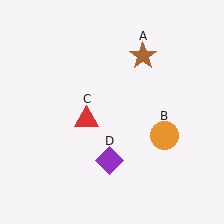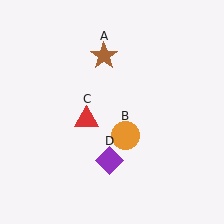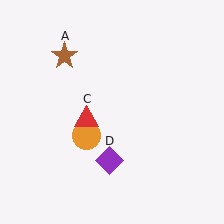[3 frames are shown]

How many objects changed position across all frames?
2 objects changed position: brown star (object A), orange circle (object B).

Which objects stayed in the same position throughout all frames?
Red triangle (object C) and purple diamond (object D) remained stationary.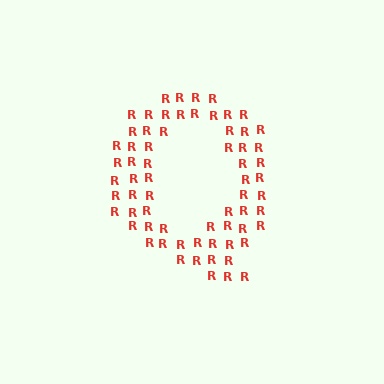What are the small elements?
The small elements are letter R's.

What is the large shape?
The large shape is the letter Q.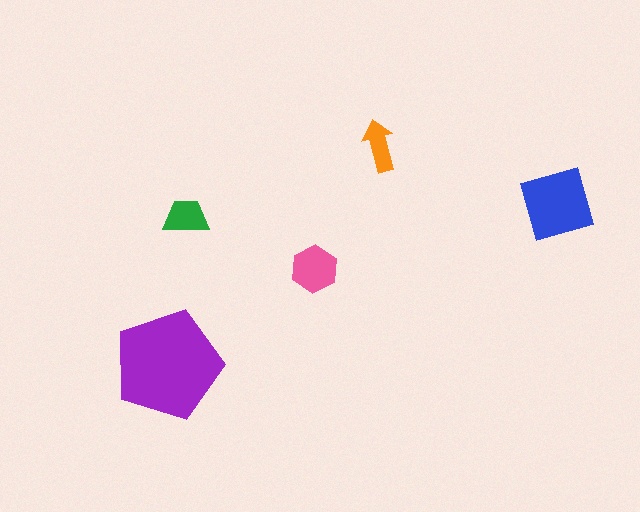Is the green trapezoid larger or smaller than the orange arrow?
Larger.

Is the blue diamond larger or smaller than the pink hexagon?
Larger.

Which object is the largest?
The purple pentagon.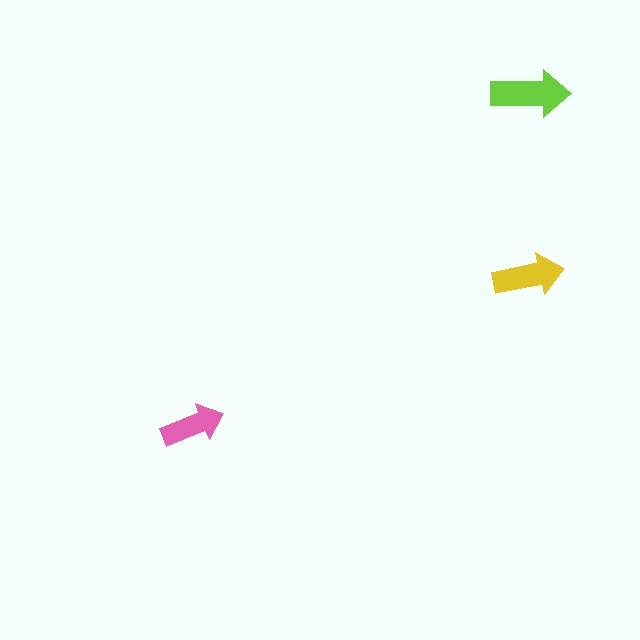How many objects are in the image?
There are 3 objects in the image.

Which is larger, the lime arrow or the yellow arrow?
The lime one.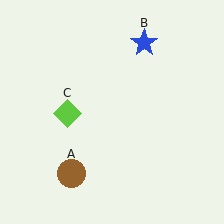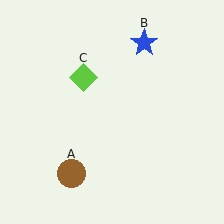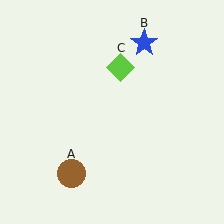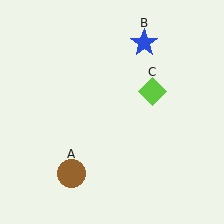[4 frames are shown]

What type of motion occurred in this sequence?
The lime diamond (object C) rotated clockwise around the center of the scene.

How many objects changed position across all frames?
1 object changed position: lime diamond (object C).